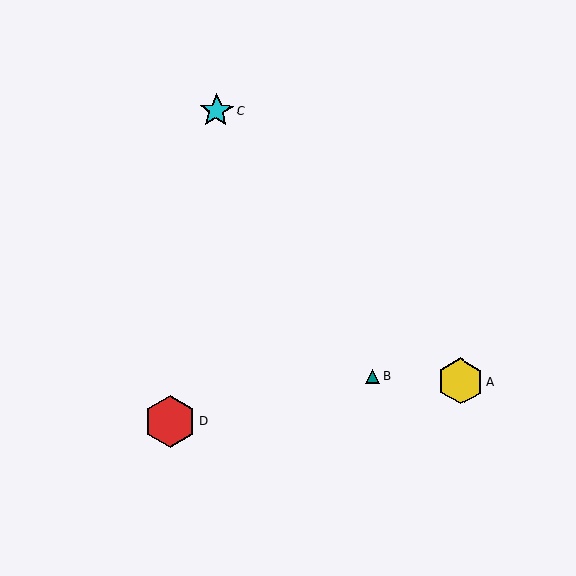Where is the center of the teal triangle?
The center of the teal triangle is at (373, 376).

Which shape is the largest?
The red hexagon (labeled D) is the largest.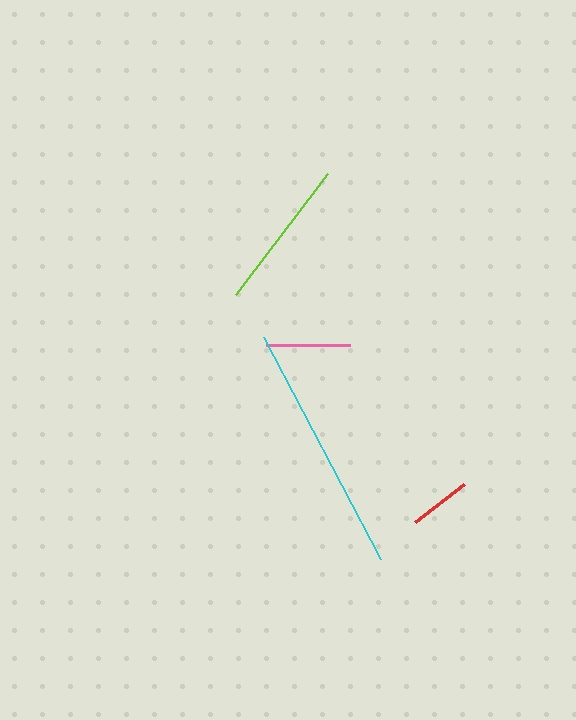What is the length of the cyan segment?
The cyan segment is approximately 251 pixels long.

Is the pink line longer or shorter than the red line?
The pink line is longer than the red line.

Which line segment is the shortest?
The red line is the shortest at approximately 63 pixels.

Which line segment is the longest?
The cyan line is the longest at approximately 251 pixels.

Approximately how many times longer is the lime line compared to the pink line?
The lime line is approximately 1.8 times the length of the pink line.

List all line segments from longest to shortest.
From longest to shortest: cyan, lime, pink, red.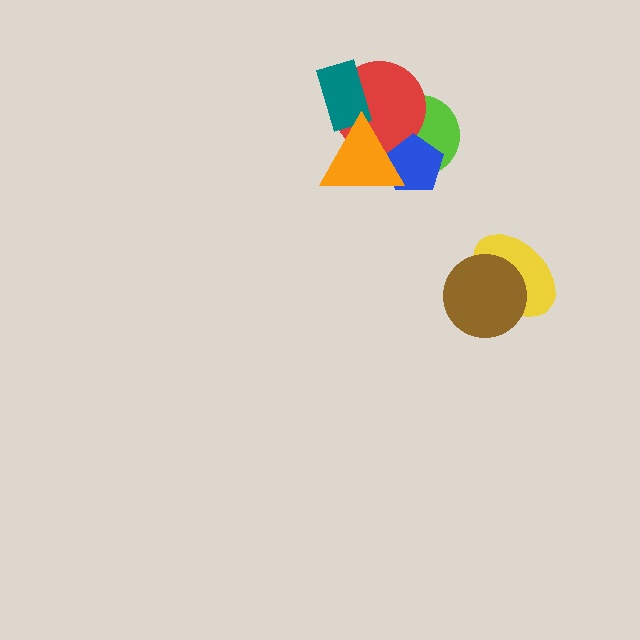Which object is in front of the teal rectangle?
The orange triangle is in front of the teal rectangle.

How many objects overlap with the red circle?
4 objects overlap with the red circle.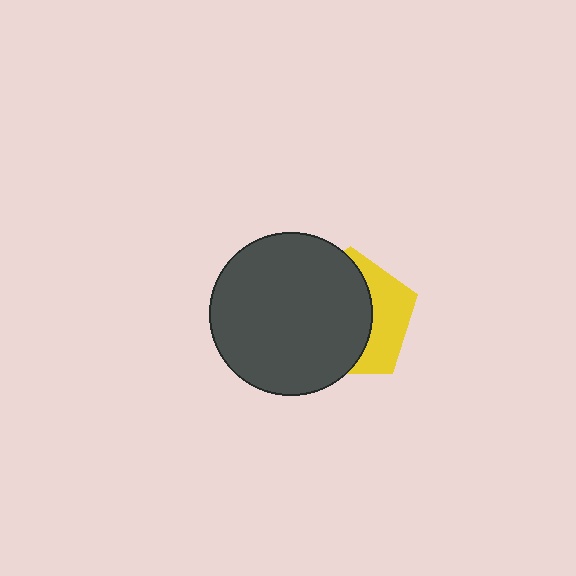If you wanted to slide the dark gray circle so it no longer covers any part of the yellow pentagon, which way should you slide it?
Slide it left — that is the most direct way to separate the two shapes.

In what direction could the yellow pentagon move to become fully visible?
The yellow pentagon could move right. That would shift it out from behind the dark gray circle entirely.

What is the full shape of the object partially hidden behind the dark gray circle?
The partially hidden object is a yellow pentagon.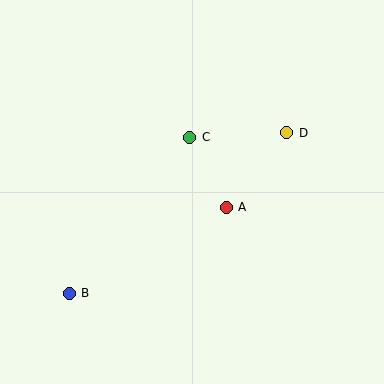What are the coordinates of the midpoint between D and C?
The midpoint between D and C is at (238, 135).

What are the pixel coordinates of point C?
Point C is at (190, 137).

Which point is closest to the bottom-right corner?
Point A is closest to the bottom-right corner.